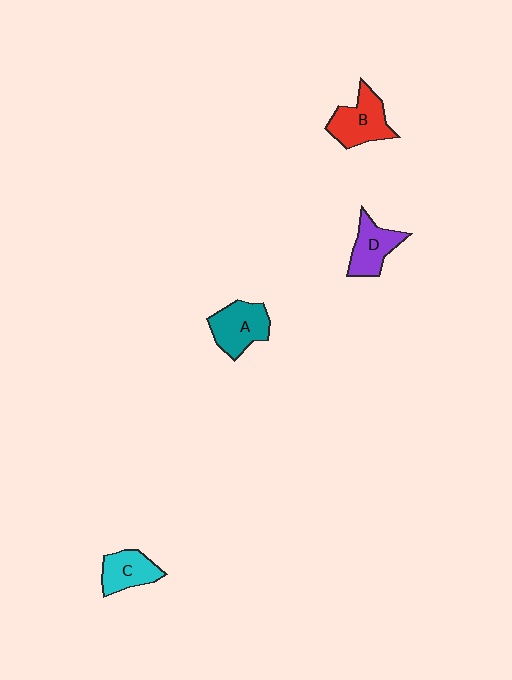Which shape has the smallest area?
Shape C (cyan).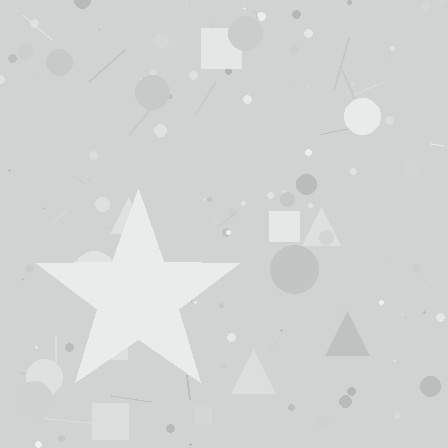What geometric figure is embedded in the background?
A star is embedded in the background.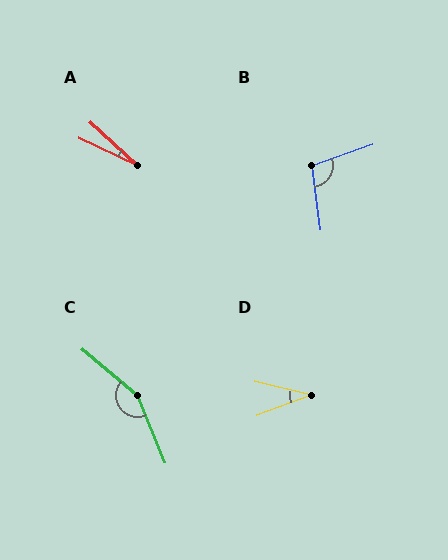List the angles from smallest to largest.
A (18°), D (34°), B (102°), C (153°).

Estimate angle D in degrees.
Approximately 34 degrees.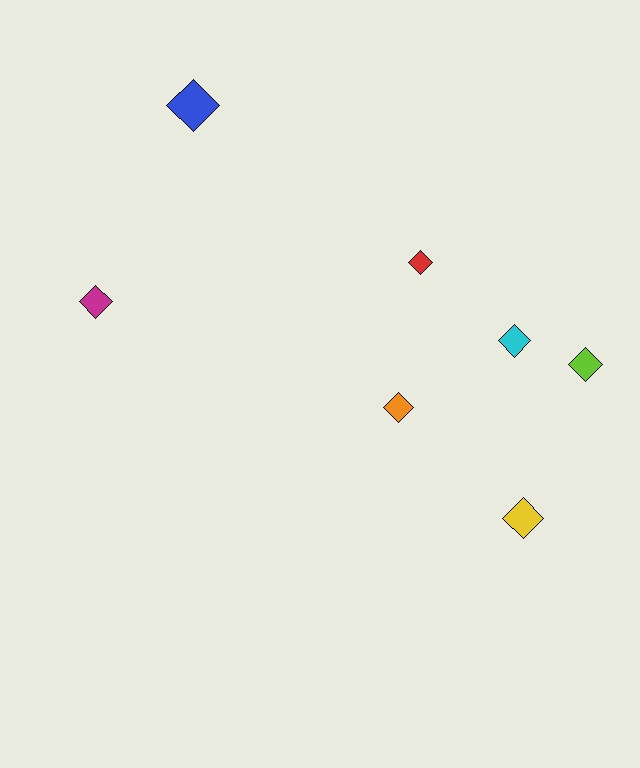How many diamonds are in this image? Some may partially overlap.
There are 7 diamonds.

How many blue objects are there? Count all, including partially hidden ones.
There is 1 blue object.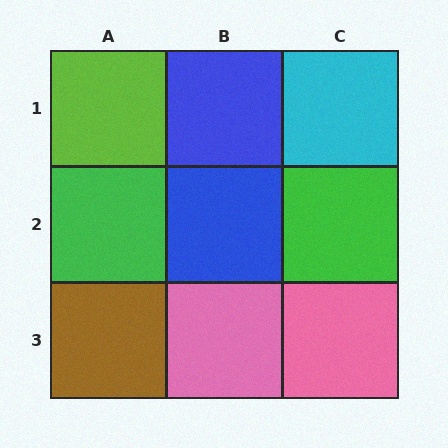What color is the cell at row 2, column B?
Blue.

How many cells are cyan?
1 cell is cyan.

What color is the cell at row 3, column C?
Pink.